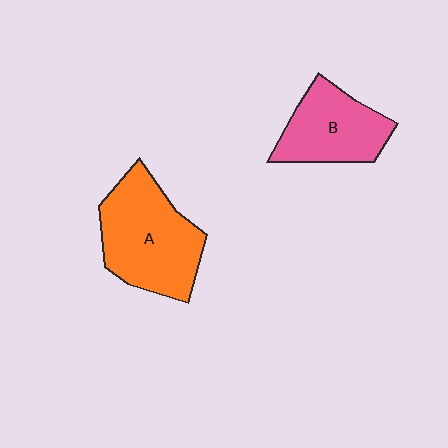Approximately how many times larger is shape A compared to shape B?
Approximately 1.4 times.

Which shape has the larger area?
Shape A (orange).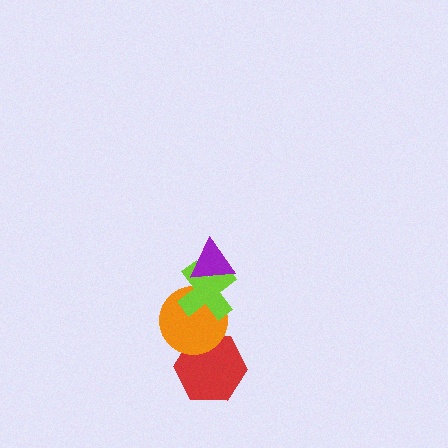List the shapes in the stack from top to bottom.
From top to bottom: the purple triangle, the lime cross, the orange circle, the red hexagon.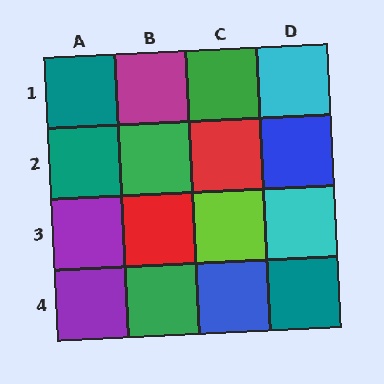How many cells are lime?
1 cell is lime.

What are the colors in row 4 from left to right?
Purple, green, blue, teal.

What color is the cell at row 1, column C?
Green.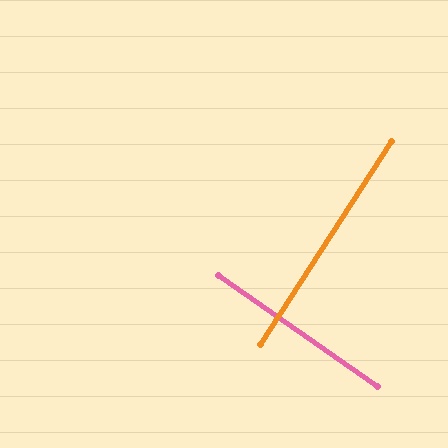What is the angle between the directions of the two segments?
Approximately 88 degrees.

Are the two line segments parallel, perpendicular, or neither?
Perpendicular — they meet at approximately 88°.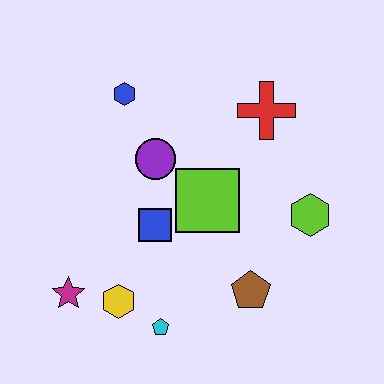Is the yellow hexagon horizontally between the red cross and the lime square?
No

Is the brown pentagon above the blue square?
No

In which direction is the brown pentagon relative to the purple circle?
The brown pentagon is below the purple circle.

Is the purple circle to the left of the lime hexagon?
Yes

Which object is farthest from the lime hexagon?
The magenta star is farthest from the lime hexagon.